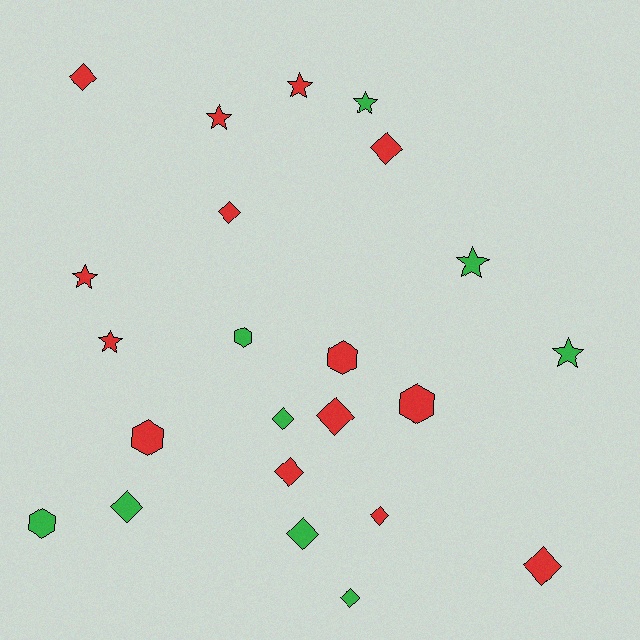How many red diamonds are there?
There are 7 red diamonds.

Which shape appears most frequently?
Diamond, with 11 objects.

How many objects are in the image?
There are 23 objects.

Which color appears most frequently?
Red, with 14 objects.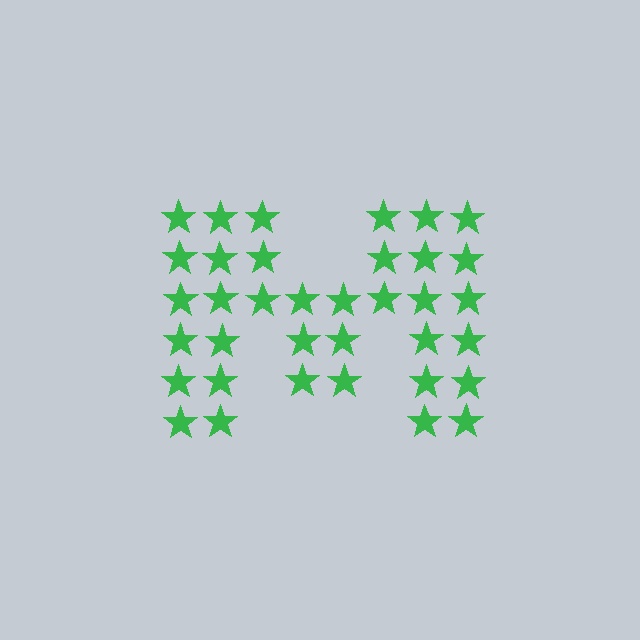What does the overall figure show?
The overall figure shows the letter M.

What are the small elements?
The small elements are stars.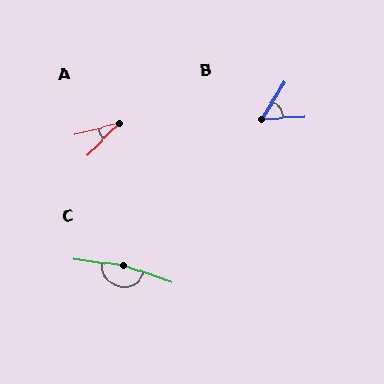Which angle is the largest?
C, at approximately 169 degrees.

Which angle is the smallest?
A, at approximately 29 degrees.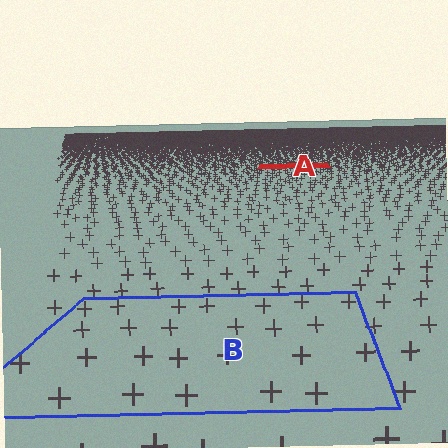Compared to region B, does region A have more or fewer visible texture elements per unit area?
Region A has more texture elements per unit area — they are packed more densely because it is farther away.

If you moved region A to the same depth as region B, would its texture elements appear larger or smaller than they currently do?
They would appear larger. At a closer depth, the same texture elements are projected at a bigger on-screen size.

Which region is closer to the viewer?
Region B is closer. The texture elements there are larger and more spread out.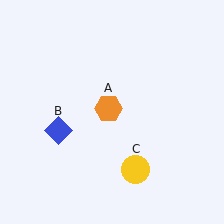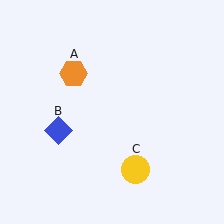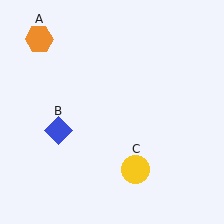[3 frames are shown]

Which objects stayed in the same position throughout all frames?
Blue diamond (object B) and yellow circle (object C) remained stationary.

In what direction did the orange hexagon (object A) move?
The orange hexagon (object A) moved up and to the left.